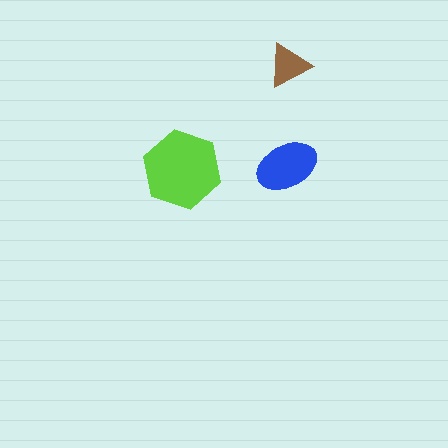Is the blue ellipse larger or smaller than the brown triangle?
Larger.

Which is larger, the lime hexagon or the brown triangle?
The lime hexagon.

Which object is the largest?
The lime hexagon.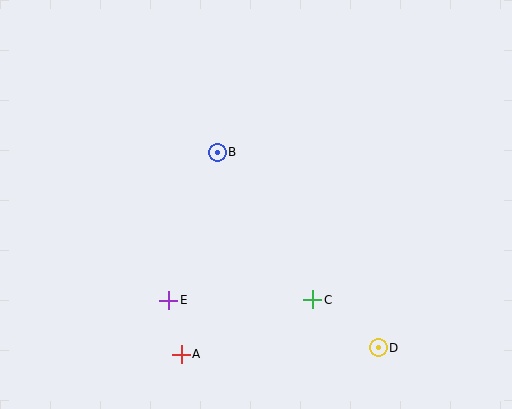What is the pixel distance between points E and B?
The distance between E and B is 156 pixels.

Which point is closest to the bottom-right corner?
Point D is closest to the bottom-right corner.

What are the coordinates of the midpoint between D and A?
The midpoint between D and A is at (280, 351).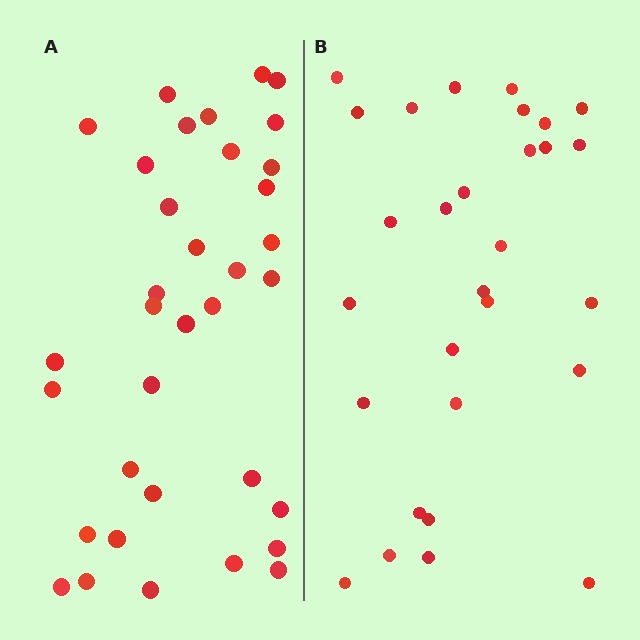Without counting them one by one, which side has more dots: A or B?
Region A (the left region) has more dots.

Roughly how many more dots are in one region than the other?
Region A has about 6 more dots than region B.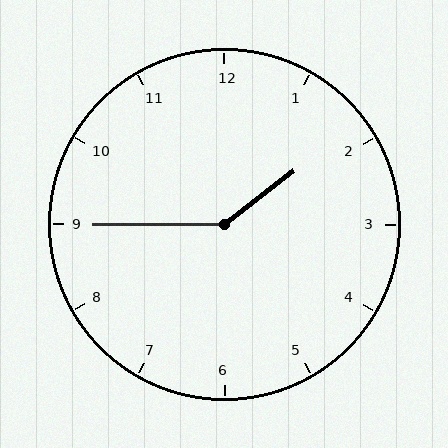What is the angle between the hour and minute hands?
Approximately 142 degrees.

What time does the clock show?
1:45.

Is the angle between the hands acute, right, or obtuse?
It is obtuse.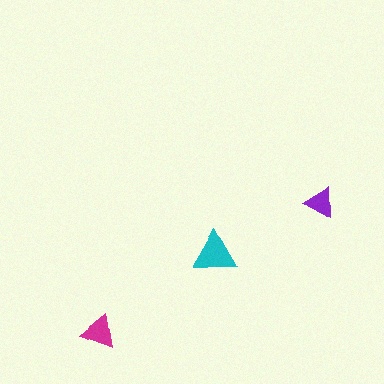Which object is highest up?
The purple triangle is topmost.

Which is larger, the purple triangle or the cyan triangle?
The cyan one.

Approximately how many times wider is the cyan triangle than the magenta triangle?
About 1.5 times wider.